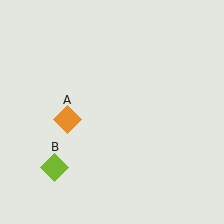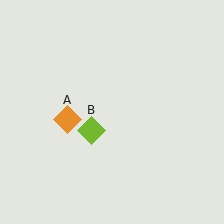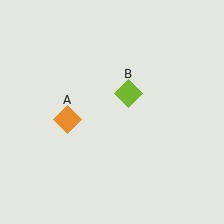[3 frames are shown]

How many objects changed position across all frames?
1 object changed position: lime diamond (object B).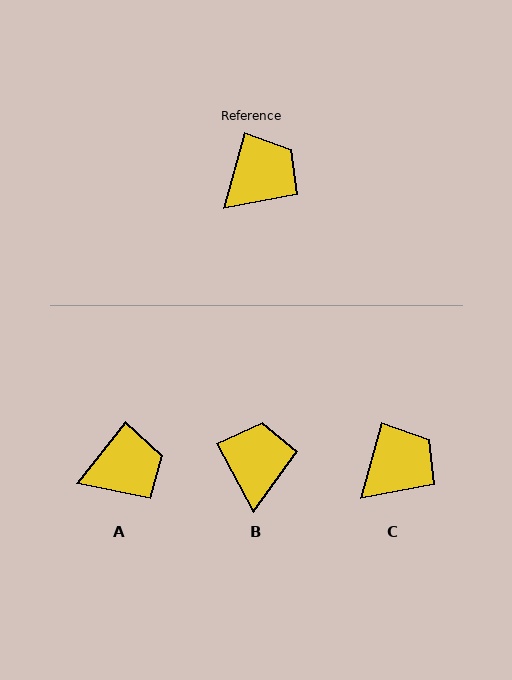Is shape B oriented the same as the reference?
No, it is off by about 44 degrees.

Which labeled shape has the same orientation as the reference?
C.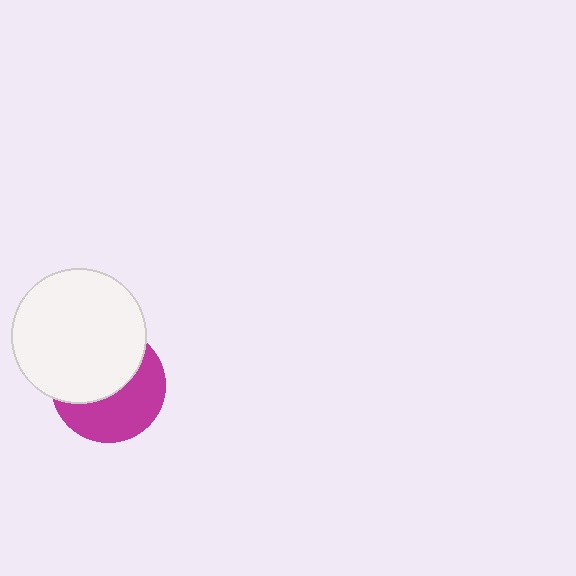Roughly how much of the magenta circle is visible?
About half of it is visible (roughly 49%).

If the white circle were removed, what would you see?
You would see the complete magenta circle.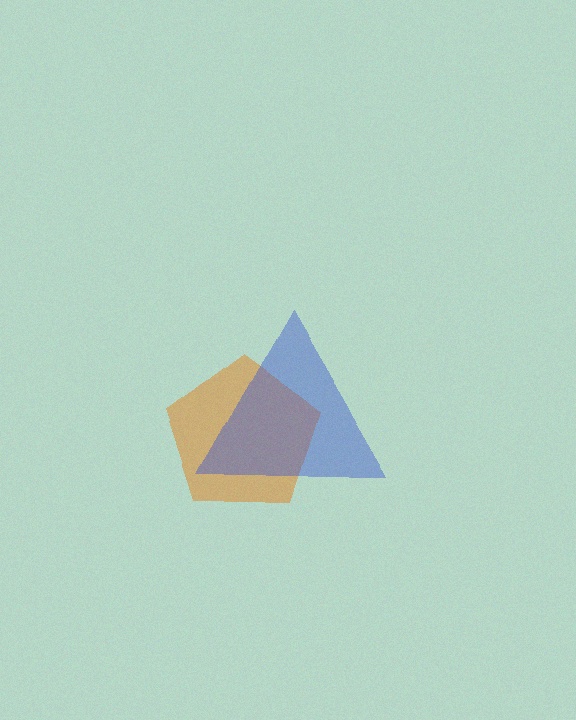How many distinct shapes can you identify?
There are 2 distinct shapes: an orange pentagon, a blue triangle.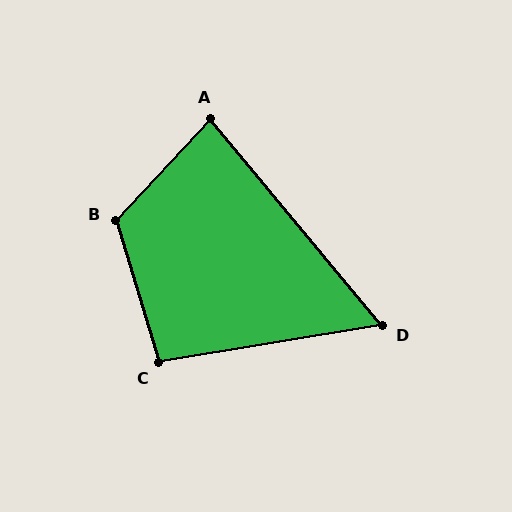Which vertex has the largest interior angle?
B, at approximately 120 degrees.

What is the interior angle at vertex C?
Approximately 97 degrees (obtuse).